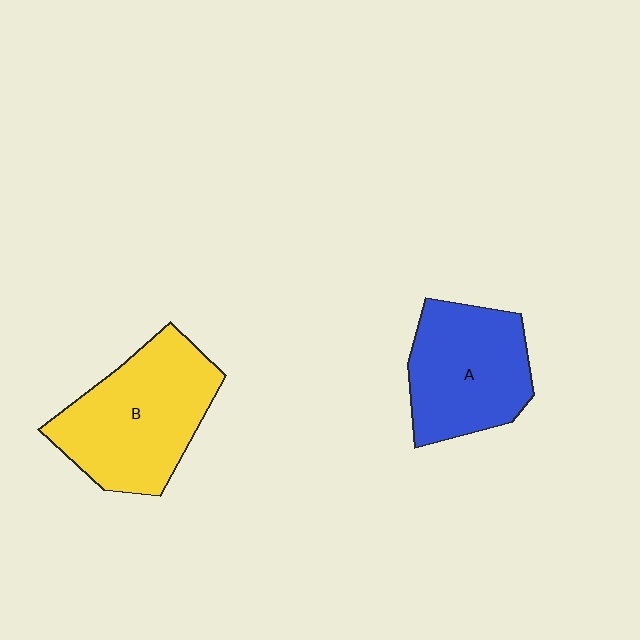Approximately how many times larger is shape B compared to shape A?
Approximately 1.2 times.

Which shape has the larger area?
Shape B (yellow).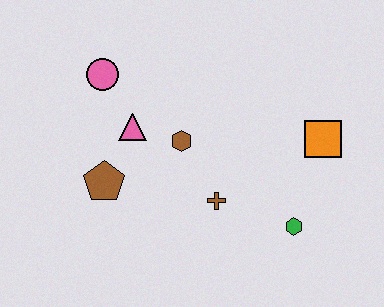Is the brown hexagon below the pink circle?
Yes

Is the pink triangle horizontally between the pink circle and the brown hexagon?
Yes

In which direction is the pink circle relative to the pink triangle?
The pink circle is above the pink triangle.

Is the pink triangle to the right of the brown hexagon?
No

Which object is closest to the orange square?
The green hexagon is closest to the orange square.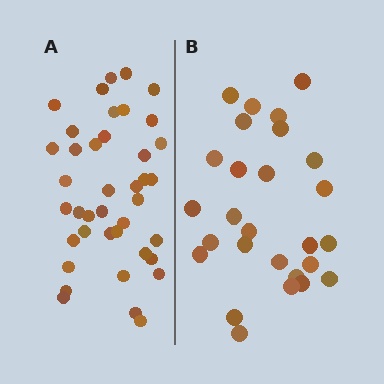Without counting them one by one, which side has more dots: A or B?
Region A (the left region) has more dots.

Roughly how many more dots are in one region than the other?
Region A has approximately 15 more dots than region B.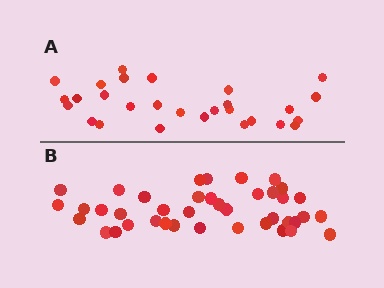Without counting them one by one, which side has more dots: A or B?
Region B (the bottom region) has more dots.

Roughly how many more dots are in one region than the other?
Region B has roughly 12 or so more dots than region A.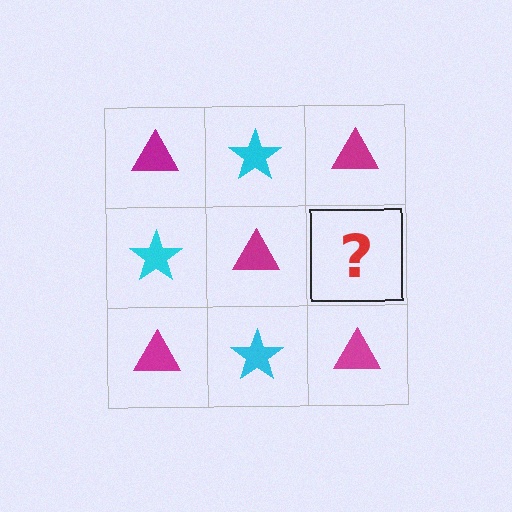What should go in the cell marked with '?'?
The missing cell should contain a cyan star.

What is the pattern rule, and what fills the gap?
The rule is that it alternates magenta triangle and cyan star in a checkerboard pattern. The gap should be filled with a cyan star.